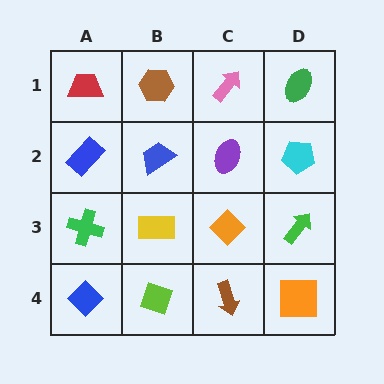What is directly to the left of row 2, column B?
A blue rectangle.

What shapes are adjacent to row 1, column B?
A blue trapezoid (row 2, column B), a red trapezoid (row 1, column A), a pink arrow (row 1, column C).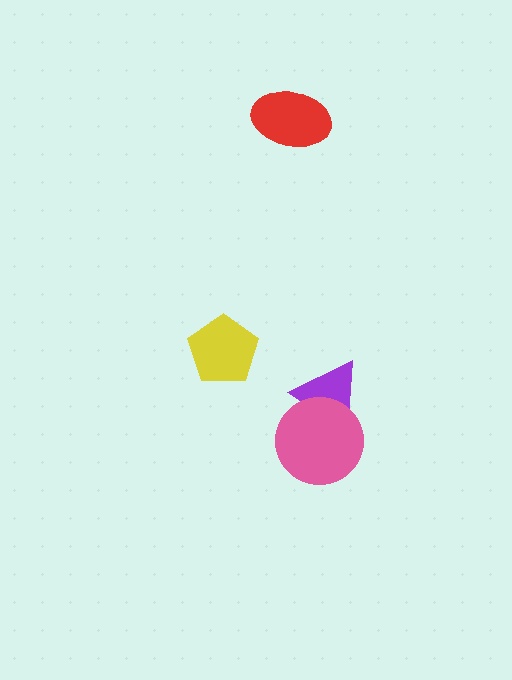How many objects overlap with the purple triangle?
1 object overlaps with the purple triangle.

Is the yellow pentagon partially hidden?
No, no other shape covers it.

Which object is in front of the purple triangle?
The pink circle is in front of the purple triangle.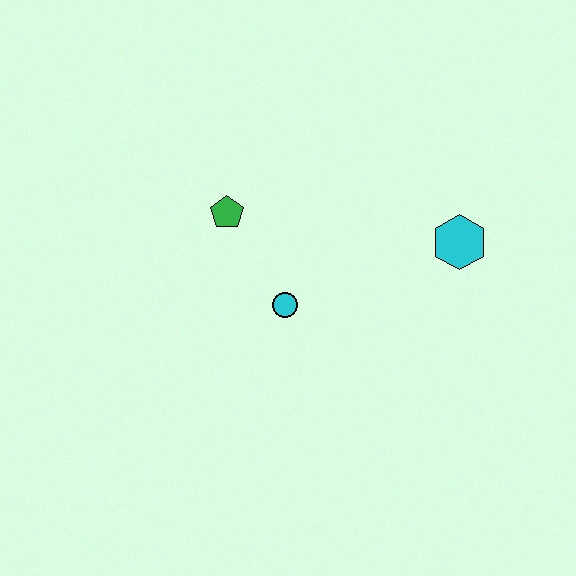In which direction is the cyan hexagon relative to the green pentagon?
The cyan hexagon is to the right of the green pentagon.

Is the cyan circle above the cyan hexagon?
No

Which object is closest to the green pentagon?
The cyan circle is closest to the green pentagon.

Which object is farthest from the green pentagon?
The cyan hexagon is farthest from the green pentagon.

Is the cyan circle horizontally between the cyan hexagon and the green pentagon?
Yes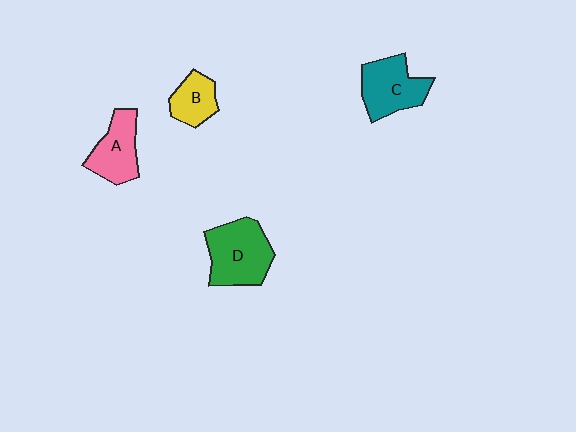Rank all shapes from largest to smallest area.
From largest to smallest: D (green), C (teal), A (pink), B (yellow).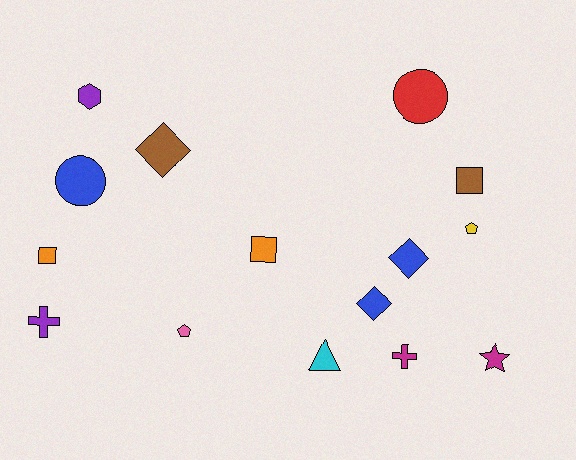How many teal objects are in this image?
There are no teal objects.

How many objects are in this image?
There are 15 objects.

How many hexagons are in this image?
There is 1 hexagon.